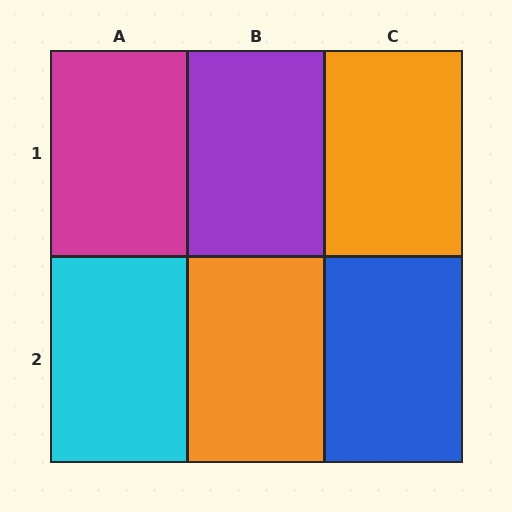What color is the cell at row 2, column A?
Cyan.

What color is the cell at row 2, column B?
Orange.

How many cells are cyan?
1 cell is cyan.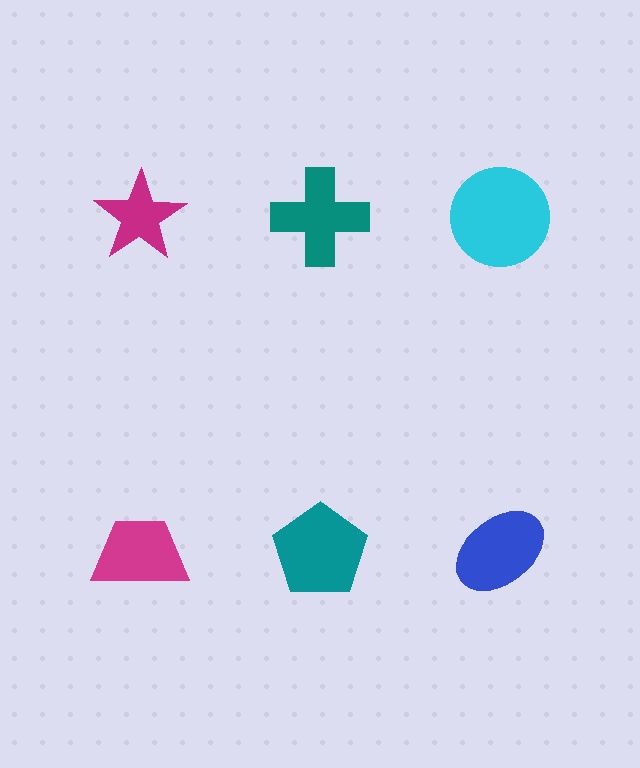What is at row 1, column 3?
A cyan circle.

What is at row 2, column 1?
A magenta trapezoid.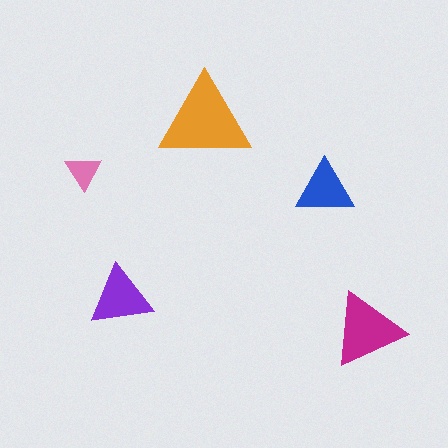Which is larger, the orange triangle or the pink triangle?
The orange one.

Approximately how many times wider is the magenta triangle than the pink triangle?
About 2 times wider.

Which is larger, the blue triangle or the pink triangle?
The blue one.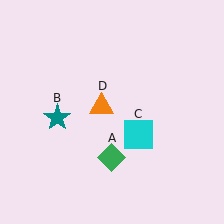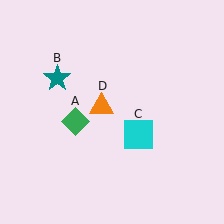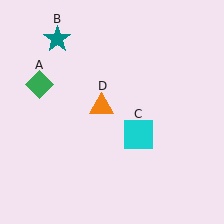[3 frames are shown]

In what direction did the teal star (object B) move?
The teal star (object B) moved up.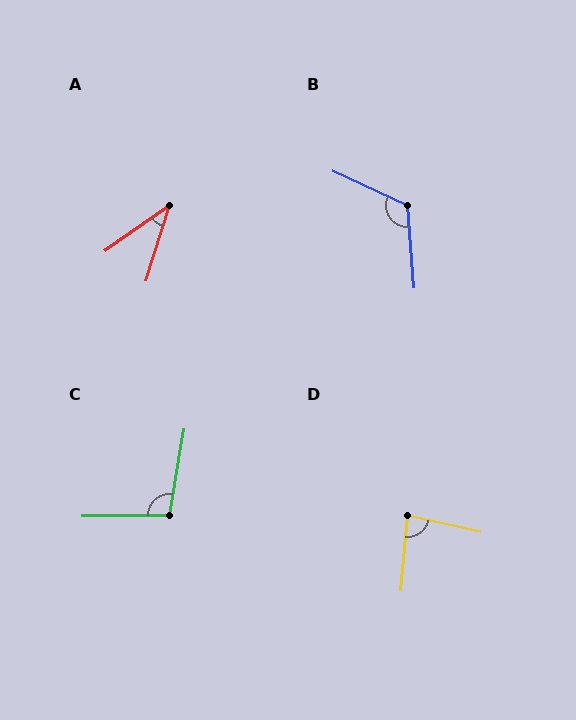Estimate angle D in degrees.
Approximately 83 degrees.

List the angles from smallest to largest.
A (38°), D (83°), C (100°), B (120°).